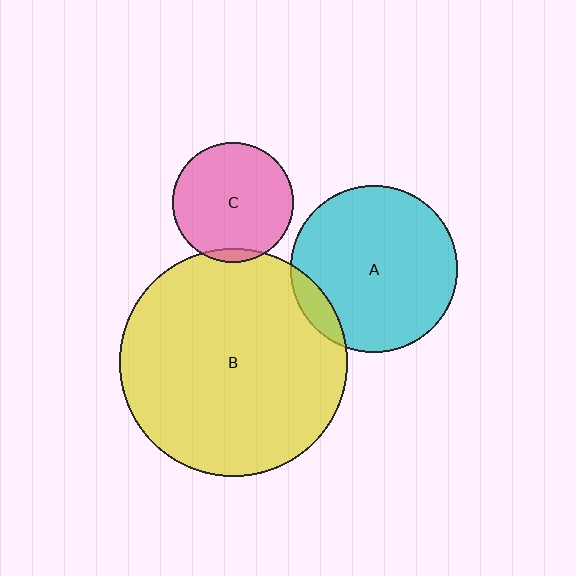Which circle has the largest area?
Circle B (yellow).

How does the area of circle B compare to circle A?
Approximately 1.9 times.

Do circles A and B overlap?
Yes.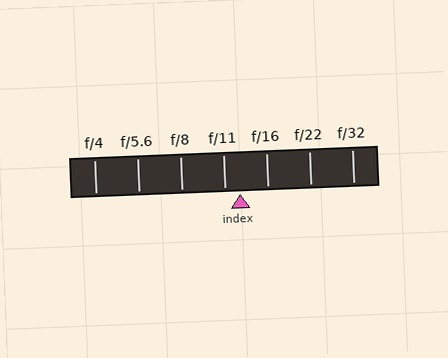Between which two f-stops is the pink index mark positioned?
The index mark is between f/11 and f/16.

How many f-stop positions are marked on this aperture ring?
There are 7 f-stop positions marked.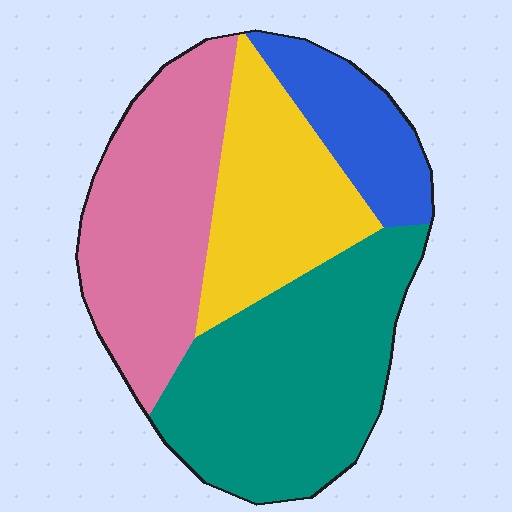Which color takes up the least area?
Blue, at roughly 15%.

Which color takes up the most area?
Teal, at roughly 35%.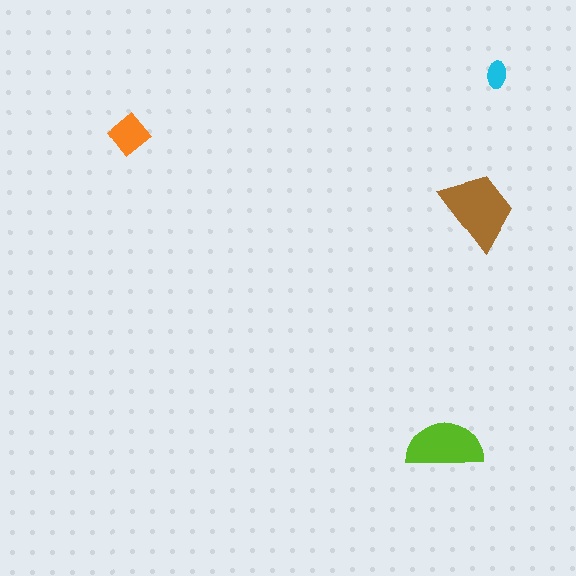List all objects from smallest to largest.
The cyan ellipse, the orange diamond, the lime semicircle, the brown trapezoid.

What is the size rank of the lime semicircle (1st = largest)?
2nd.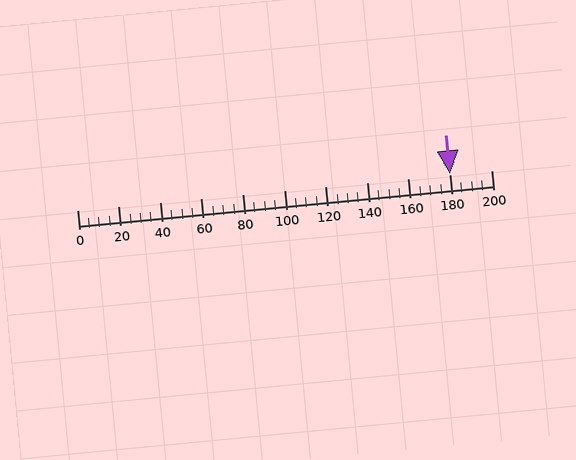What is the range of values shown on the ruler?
The ruler shows values from 0 to 200.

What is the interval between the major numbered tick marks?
The major tick marks are spaced 20 units apart.